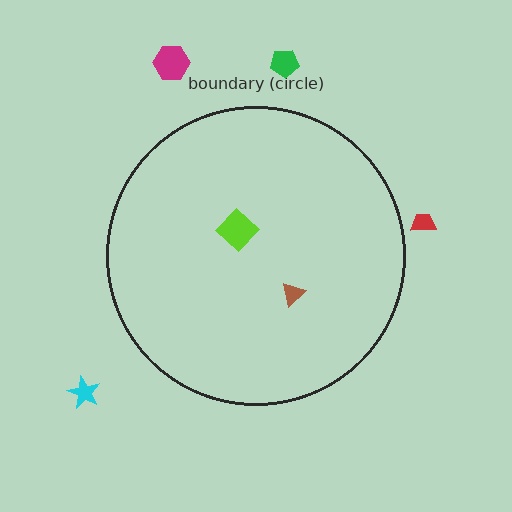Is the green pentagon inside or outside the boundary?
Outside.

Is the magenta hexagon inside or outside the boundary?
Outside.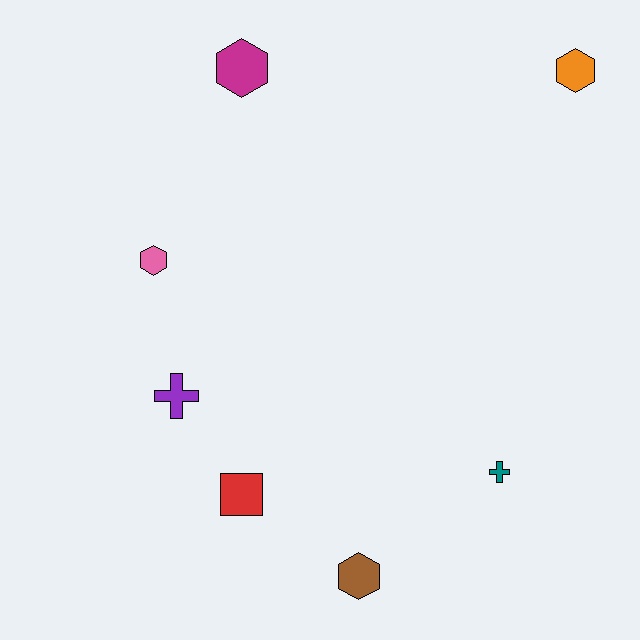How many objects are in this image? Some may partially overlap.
There are 7 objects.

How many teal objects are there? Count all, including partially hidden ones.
There is 1 teal object.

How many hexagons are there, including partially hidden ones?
There are 4 hexagons.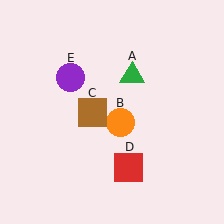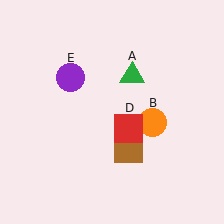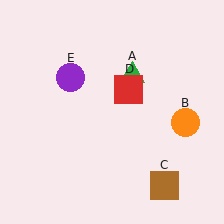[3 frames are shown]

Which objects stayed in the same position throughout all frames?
Green triangle (object A) and purple circle (object E) remained stationary.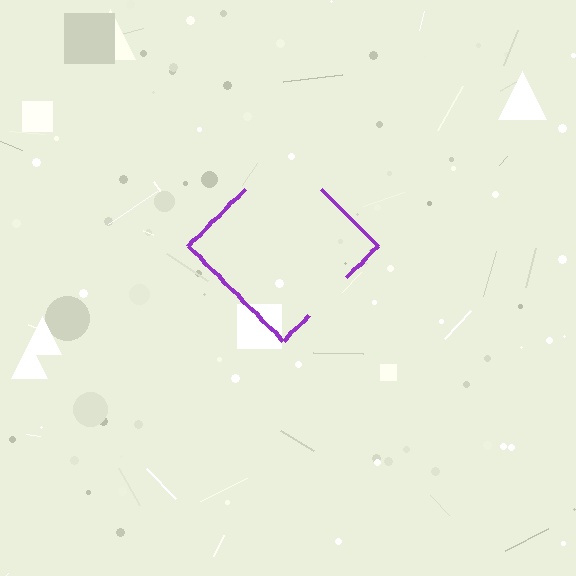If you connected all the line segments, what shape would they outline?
They would outline a diamond.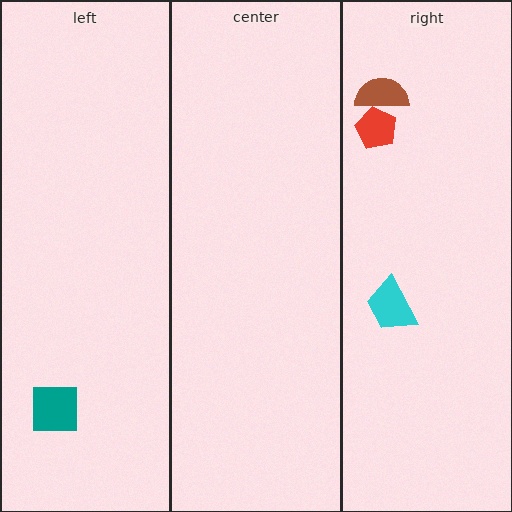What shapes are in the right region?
The red pentagon, the brown semicircle, the cyan trapezoid.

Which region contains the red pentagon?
The right region.